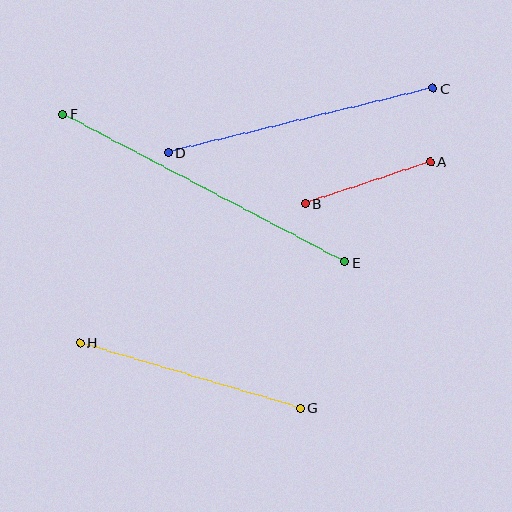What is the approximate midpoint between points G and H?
The midpoint is at approximately (190, 375) pixels.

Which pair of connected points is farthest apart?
Points E and F are farthest apart.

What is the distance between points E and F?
The distance is approximately 319 pixels.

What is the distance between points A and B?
The distance is approximately 131 pixels.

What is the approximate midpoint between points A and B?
The midpoint is at approximately (368, 183) pixels.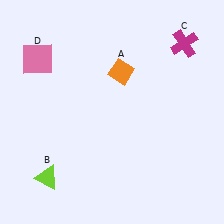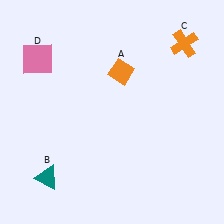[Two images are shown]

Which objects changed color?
B changed from lime to teal. C changed from magenta to orange.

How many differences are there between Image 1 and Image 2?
There are 2 differences between the two images.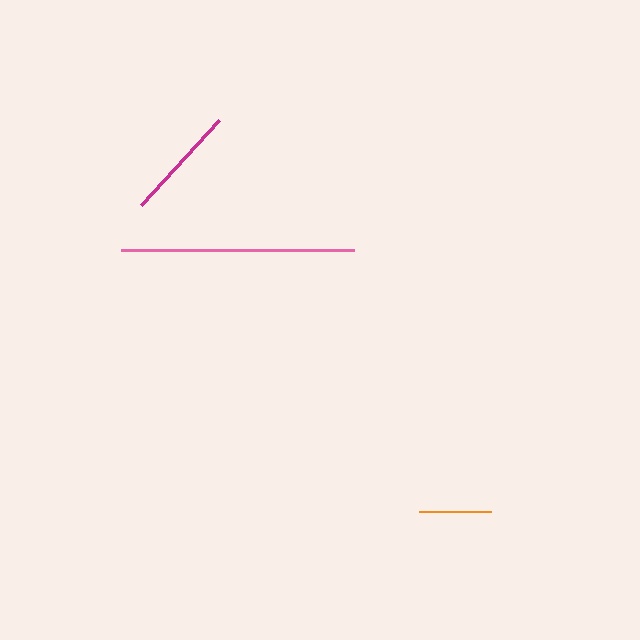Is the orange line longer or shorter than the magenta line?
The magenta line is longer than the orange line.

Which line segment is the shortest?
The orange line is the shortest at approximately 72 pixels.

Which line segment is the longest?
The pink line is the longest at approximately 233 pixels.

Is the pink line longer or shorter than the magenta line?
The pink line is longer than the magenta line.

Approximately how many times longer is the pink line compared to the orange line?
The pink line is approximately 3.2 times the length of the orange line.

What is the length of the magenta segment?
The magenta segment is approximately 115 pixels long.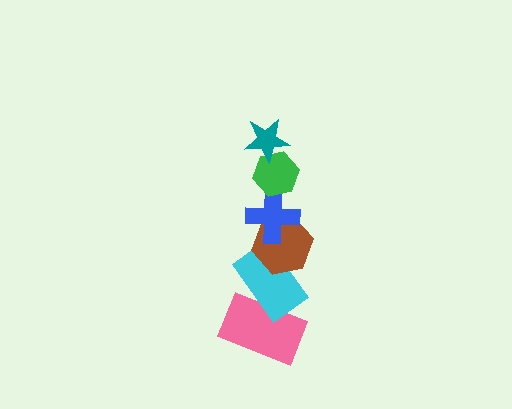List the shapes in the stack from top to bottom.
From top to bottom: the teal star, the green hexagon, the blue cross, the brown hexagon, the cyan rectangle, the pink rectangle.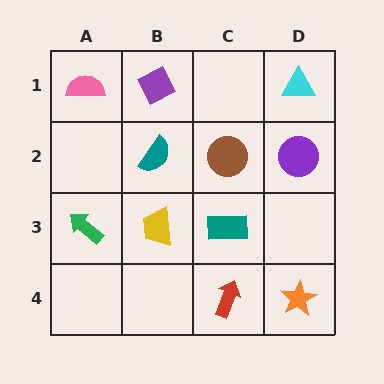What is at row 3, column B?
A yellow trapezoid.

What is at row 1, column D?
A cyan triangle.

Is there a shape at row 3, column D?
No, that cell is empty.